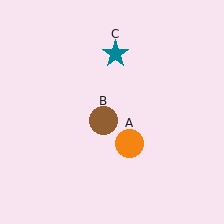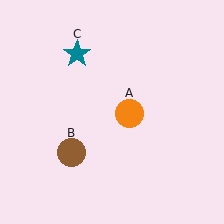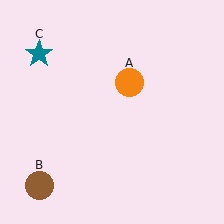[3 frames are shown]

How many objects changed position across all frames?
3 objects changed position: orange circle (object A), brown circle (object B), teal star (object C).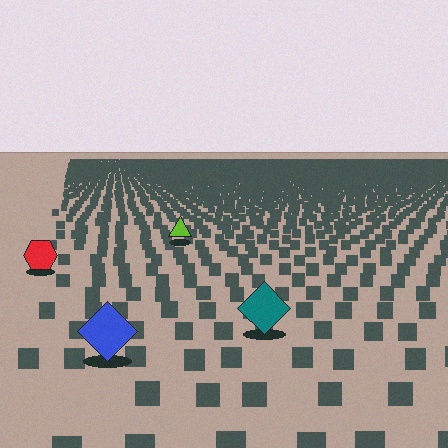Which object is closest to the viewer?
The blue diamond is closest. The texture marks near it are larger and more spread out.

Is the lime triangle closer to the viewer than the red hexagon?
No. The red hexagon is closer — you can tell from the texture gradient: the ground texture is coarser near it.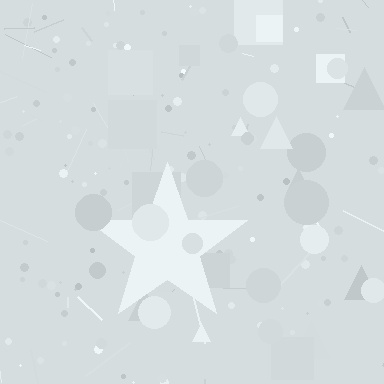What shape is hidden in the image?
A star is hidden in the image.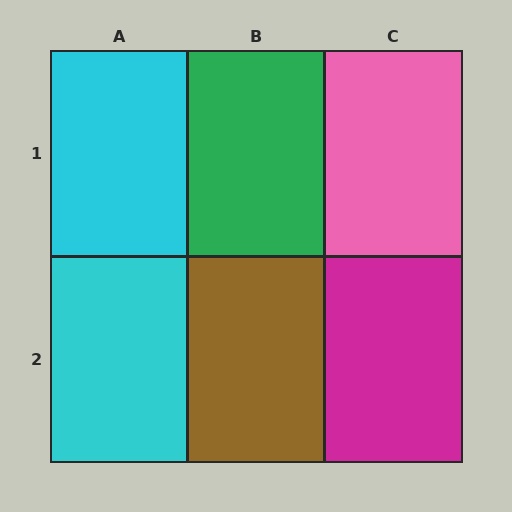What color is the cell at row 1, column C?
Pink.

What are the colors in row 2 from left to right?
Cyan, brown, magenta.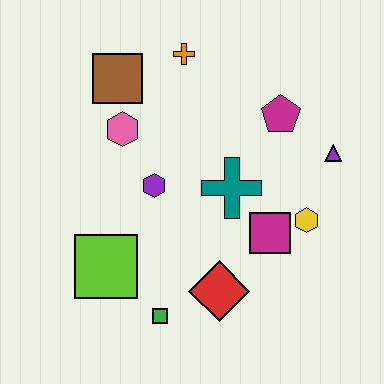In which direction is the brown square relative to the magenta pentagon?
The brown square is to the left of the magenta pentagon.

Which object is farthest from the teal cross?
The brown square is farthest from the teal cross.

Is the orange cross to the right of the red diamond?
No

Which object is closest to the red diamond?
The green square is closest to the red diamond.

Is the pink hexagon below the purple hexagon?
No